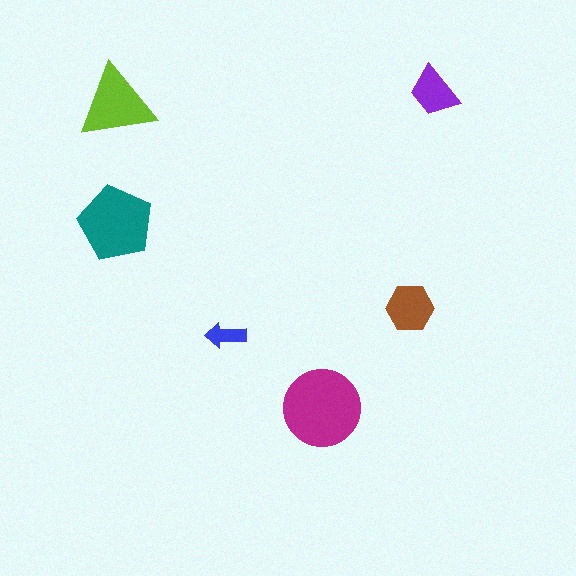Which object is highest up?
The purple trapezoid is topmost.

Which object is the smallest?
The blue arrow.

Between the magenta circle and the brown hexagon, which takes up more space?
The magenta circle.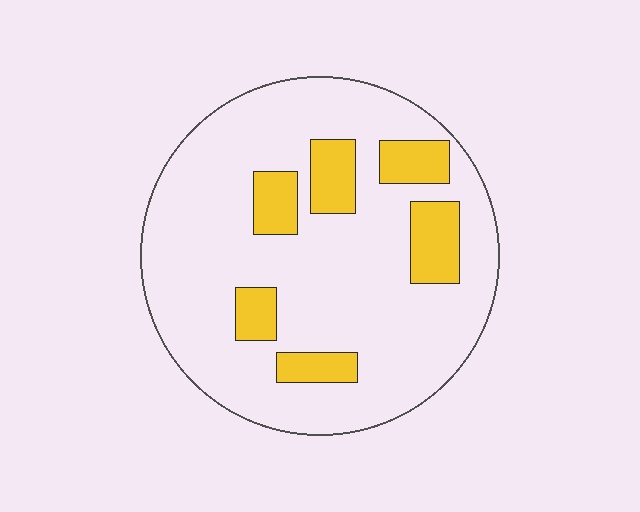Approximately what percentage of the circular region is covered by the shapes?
Approximately 20%.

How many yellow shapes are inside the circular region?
6.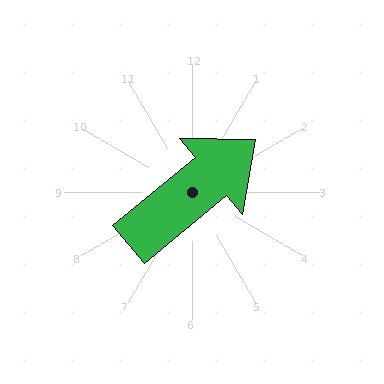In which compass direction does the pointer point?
Northeast.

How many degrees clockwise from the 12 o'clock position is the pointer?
Approximately 51 degrees.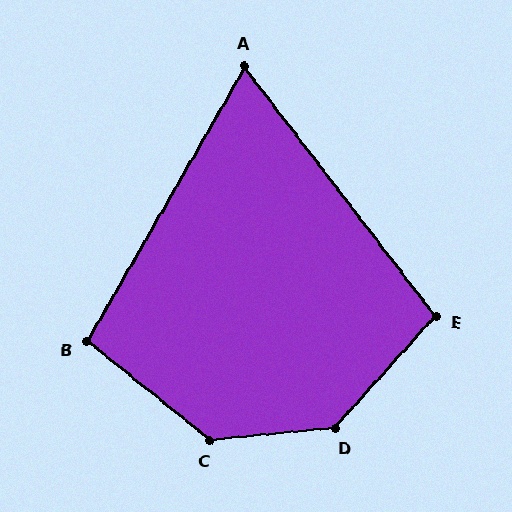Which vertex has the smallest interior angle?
A, at approximately 67 degrees.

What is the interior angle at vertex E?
Approximately 100 degrees (obtuse).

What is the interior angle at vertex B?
Approximately 99 degrees (obtuse).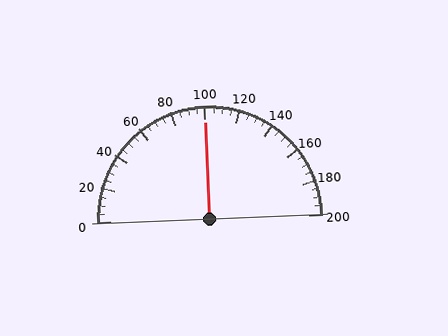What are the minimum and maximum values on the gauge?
The gauge ranges from 0 to 200.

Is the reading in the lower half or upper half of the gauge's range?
The reading is in the upper half of the range (0 to 200).